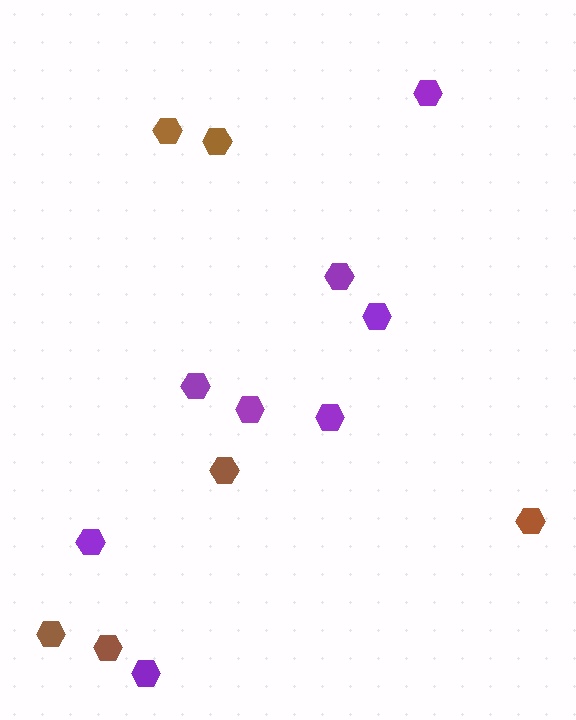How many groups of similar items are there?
There are 2 groups: one group of brown hexagons (6) and one group of purple hexagons (8).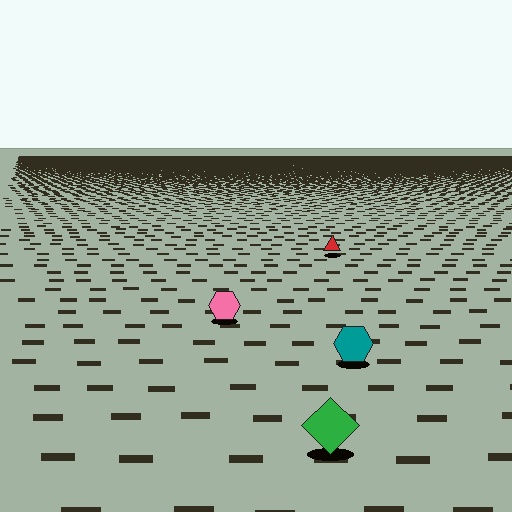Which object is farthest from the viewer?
The red triangle is farthest from the viewer. It appears smaller and the ground texture around it is denser.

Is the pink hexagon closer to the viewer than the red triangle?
Yes. The pink hexagon is closer — you can tell from the texture gradient: the ground texture is coarser near it.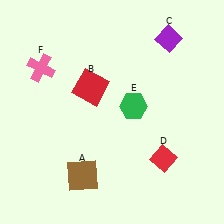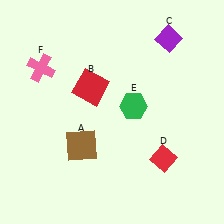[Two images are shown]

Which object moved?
The brown square (A) moved up.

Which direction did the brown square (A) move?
The brown square (A) moved up.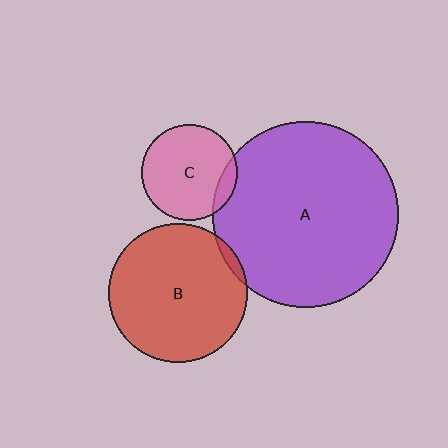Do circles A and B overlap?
Yes.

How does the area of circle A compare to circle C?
Approximately 3.8 times.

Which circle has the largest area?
Circle A (purple).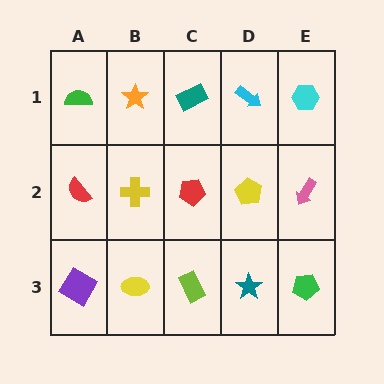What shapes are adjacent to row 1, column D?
A yellow pentagon (row 2, column D), a teal rectangle (row 1, column C), a cyan hexagon (row 1, column E).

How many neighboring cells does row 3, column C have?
3.